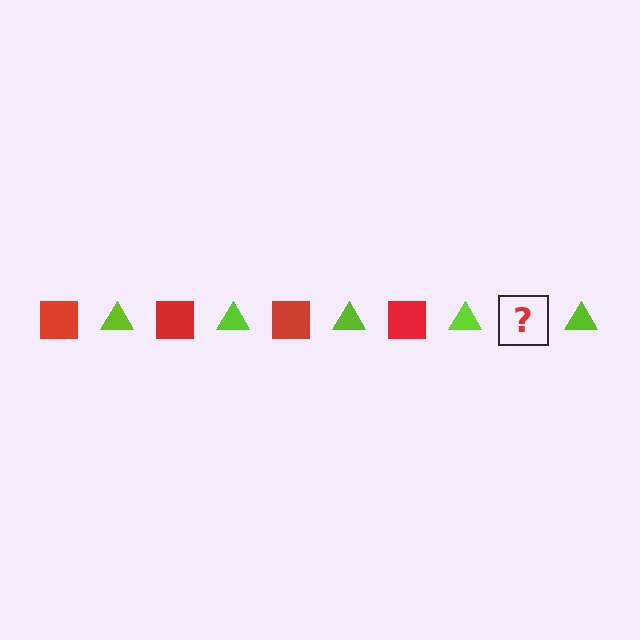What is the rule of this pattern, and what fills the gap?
The rule is that the pattern alternates between red square and lime triangle. The gap should be filled with a red square.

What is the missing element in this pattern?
The missing element is a red square.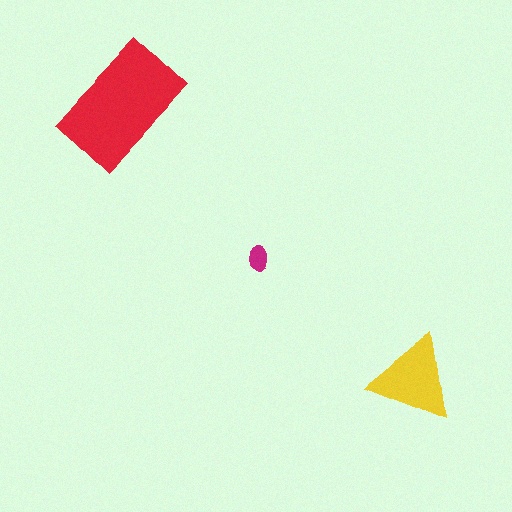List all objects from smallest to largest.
The magenta ellipse, the yellow triangle, the red rectangle.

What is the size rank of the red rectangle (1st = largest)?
1st.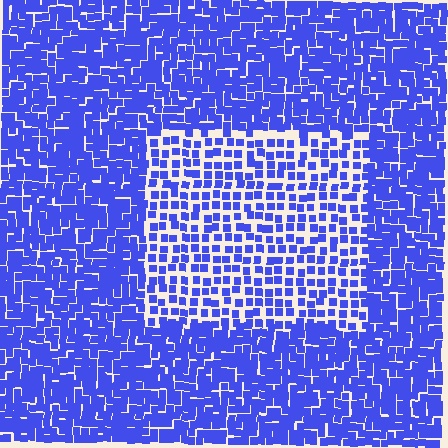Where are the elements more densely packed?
The elements are more densely packed outside the rectangle boundary.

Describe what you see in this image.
The image contains small blue elements arranged at two different densities. A rectangle-shaped region is visible where the elements are less densely packed than the surrounding area.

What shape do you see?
I see a rectangle.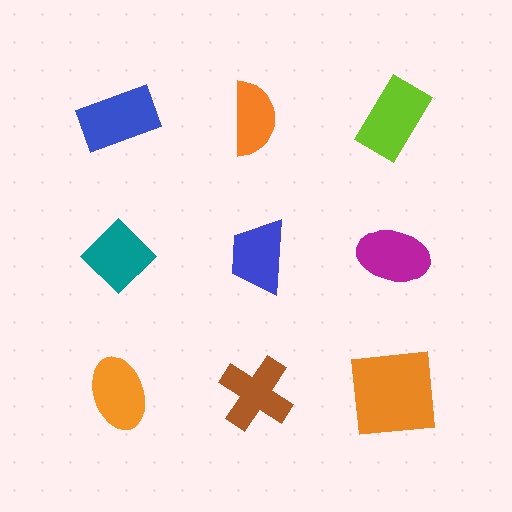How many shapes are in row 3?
3 shapes.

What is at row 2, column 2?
A blue trapezoid.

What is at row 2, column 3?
A magenta ellipse.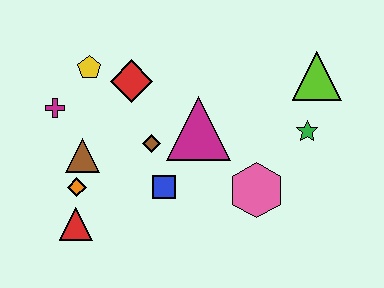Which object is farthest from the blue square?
The lime triangle is farthest from the blue square.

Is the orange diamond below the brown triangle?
Yes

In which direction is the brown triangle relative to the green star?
The brown triangle is to the left of the green star.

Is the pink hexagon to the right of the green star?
No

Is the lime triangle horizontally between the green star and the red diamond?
No